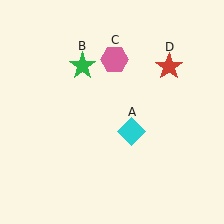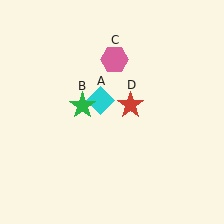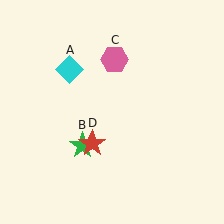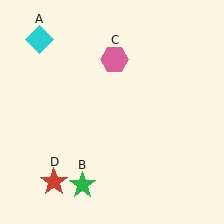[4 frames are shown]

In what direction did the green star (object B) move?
The green star (object B) moved down.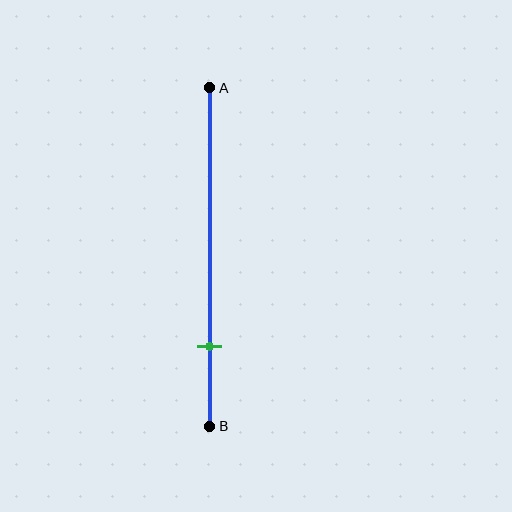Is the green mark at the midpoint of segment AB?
No, the mark is at about 75% from A, not at the 50% midpoint.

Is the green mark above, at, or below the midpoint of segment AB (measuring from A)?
The green mark is below the midpoint of segment AB.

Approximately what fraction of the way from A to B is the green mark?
The green mark is approximately 75% of the way from A to B.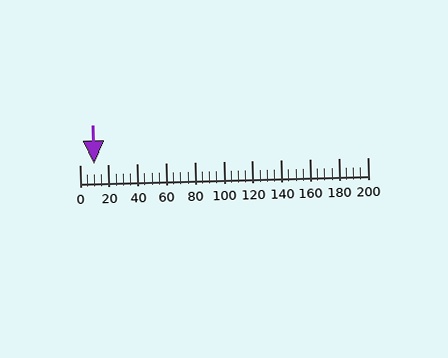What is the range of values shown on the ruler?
The ruler shows values from 0 to 200.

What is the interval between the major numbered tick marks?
The major tick marks are spaced 20 units apart.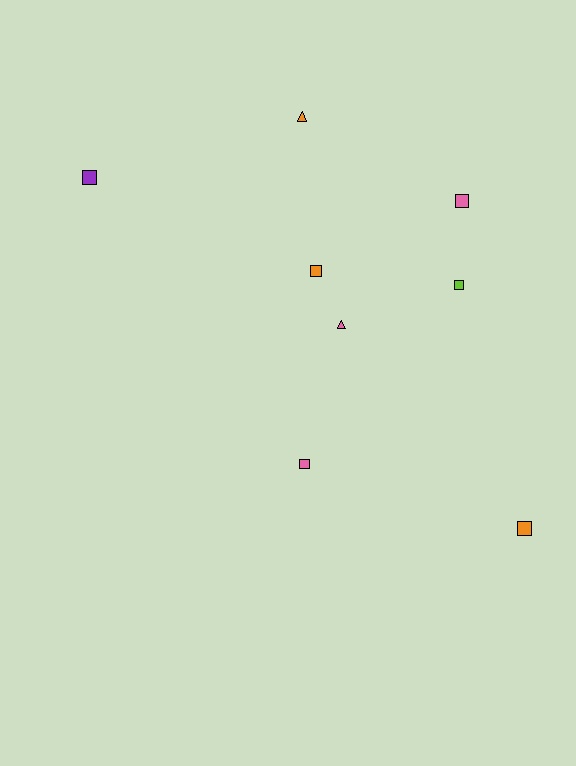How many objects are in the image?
There are 8 objects.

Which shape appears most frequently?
Square, with 6 objects.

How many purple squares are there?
There is 1 purple square.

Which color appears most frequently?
Pink, with 3 objects.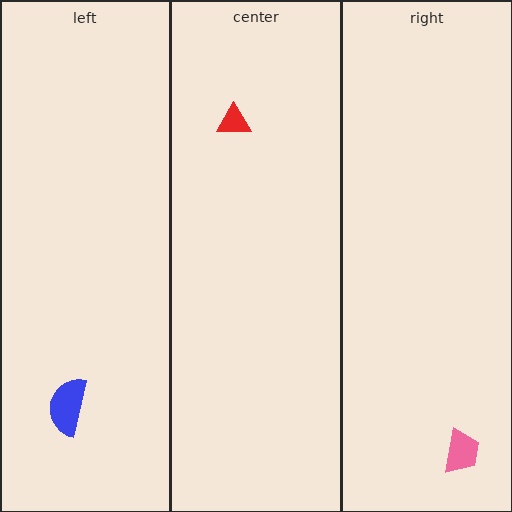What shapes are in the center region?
The red triangle.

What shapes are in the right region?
The pink trapezoid.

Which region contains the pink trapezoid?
The right region.